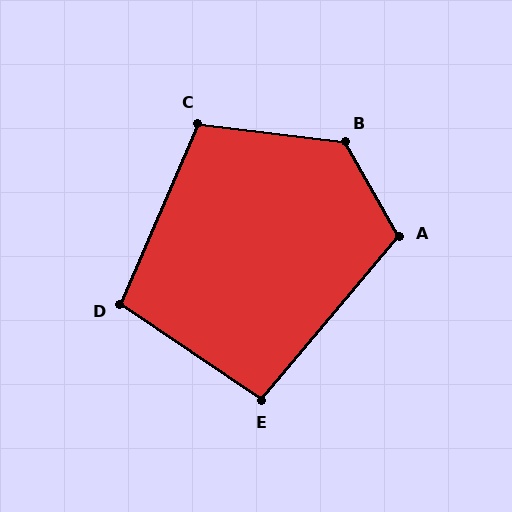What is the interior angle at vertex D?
Approximately 101 degrees (obtuse).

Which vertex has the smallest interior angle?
E, at approximately 96 degrees.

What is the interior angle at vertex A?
Approximately 110 degrees (obtuse).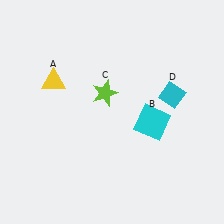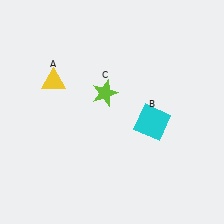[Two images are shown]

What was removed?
The cyan diamond (D) was removed in Image 2.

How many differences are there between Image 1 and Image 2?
There is 1 difference between the two images.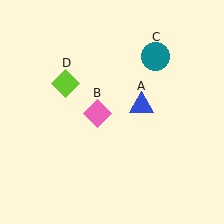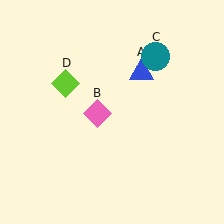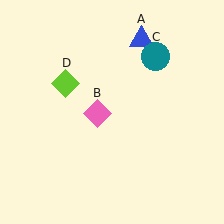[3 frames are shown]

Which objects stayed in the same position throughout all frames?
Pink diamond (object B) and teal circle (object C) and lime diamond (object D) remained stationary.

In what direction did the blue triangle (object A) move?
The blue triangle (object A) moved up.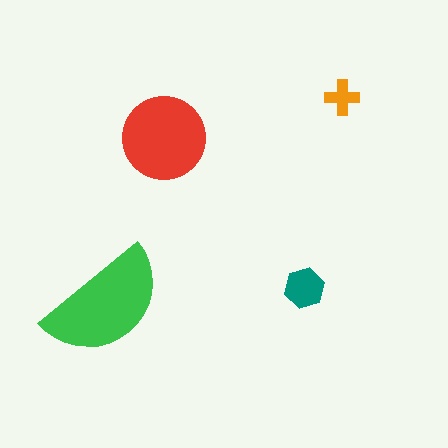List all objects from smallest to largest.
The orange cross, the teal hexagon, the red circle, the green semicircle.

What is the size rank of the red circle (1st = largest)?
2nd.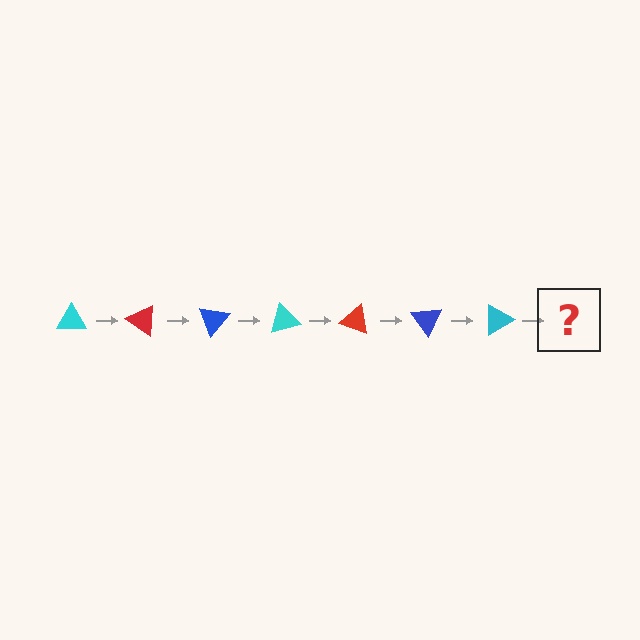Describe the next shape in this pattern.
It should be a red triangle, rotated 245 degrees from the start.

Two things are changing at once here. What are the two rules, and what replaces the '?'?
The two rules are that it rotates 35 degrees each step and the color cycles through cyan, red, and blue. The '?' should be a red triangle, rotated 245 degrees from the start.